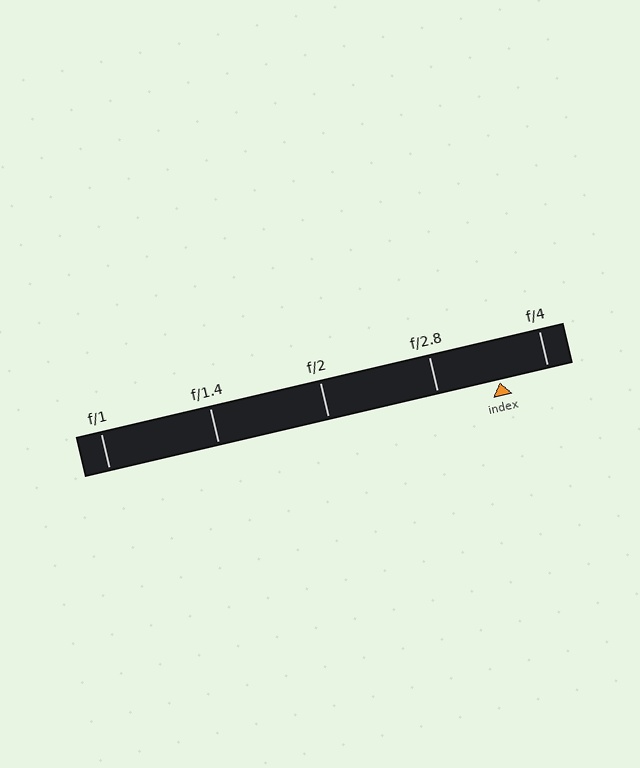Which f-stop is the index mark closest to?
The index mark is closest to f/4.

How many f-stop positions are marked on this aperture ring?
There are 5 f-stop positions marked.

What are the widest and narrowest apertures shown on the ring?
The widest aperture shown is f/1 and the narrowest is f/4.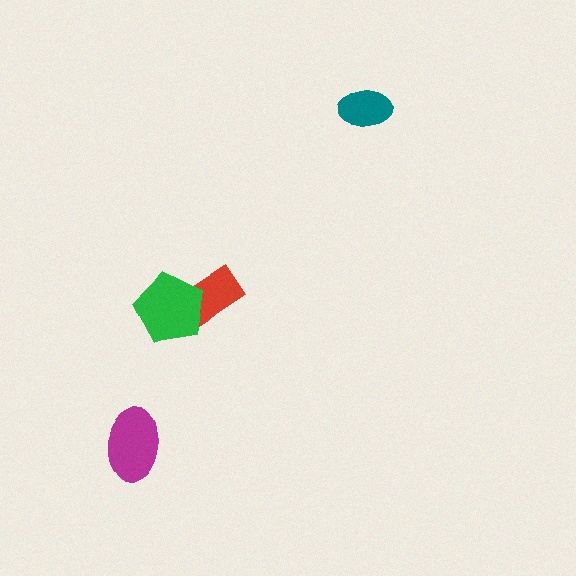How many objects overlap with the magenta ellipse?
0 objects overlap with the magenta ellipse.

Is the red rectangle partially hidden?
Yes, it is partially covered by another shape.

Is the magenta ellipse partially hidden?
No, no other shape covers it.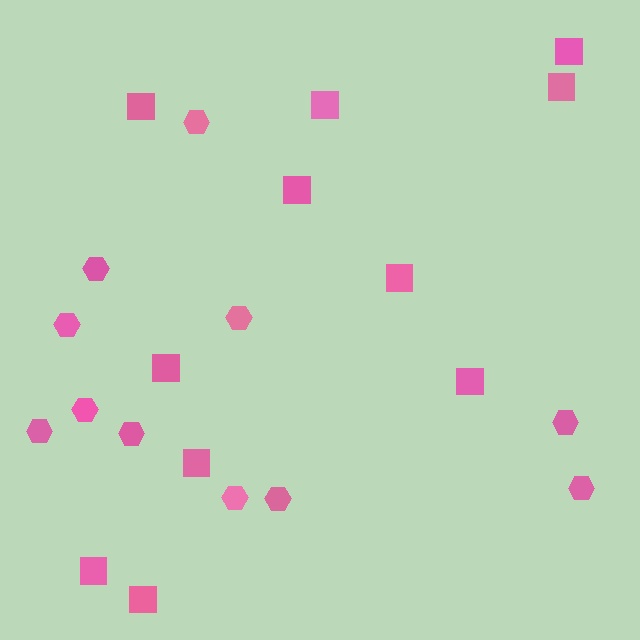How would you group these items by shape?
There are 2 groups: one group of hexagons (11) and one group of squares (11).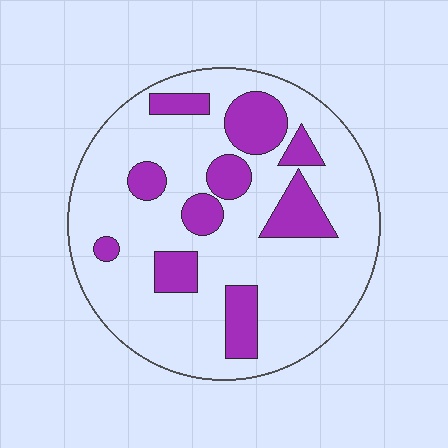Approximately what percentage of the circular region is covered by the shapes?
Approximately 25%.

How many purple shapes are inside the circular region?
10.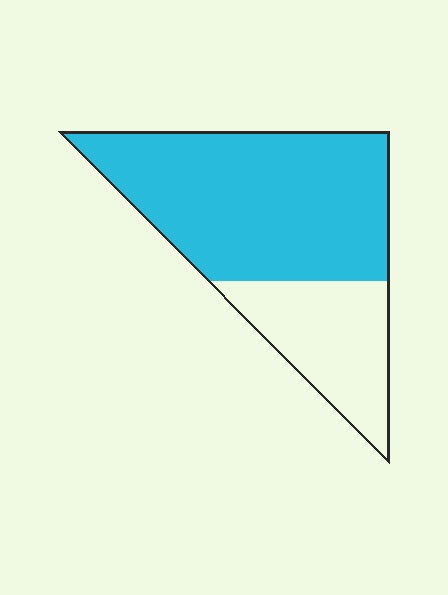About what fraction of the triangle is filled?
About two thirds (2/3).